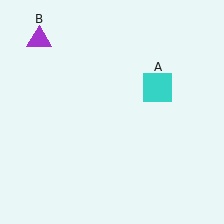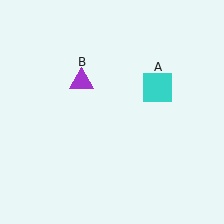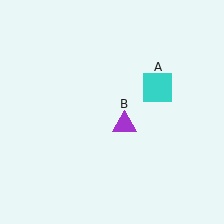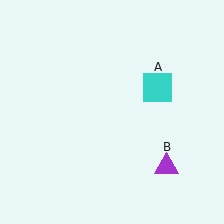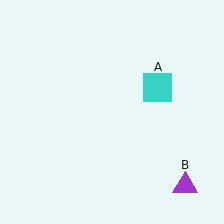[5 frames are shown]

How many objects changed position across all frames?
1 object changed position: purple triangle (object B).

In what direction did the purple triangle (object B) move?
The purple triangle (object B) moved down and to the right.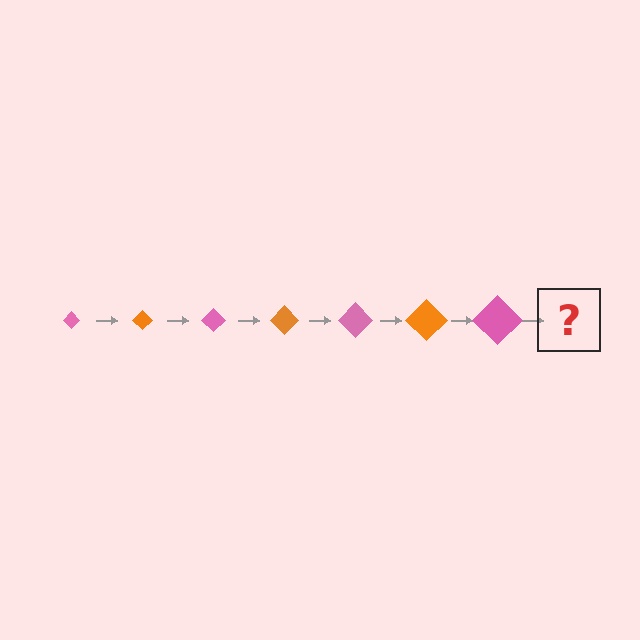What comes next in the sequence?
The next element should be an orange diamond, larger than the previous one.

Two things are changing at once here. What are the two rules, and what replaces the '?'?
The two rules are that the diamond grows larger each step and the color cycles through pink and orange. The '?' should be an orange diamond, larger than the previous one.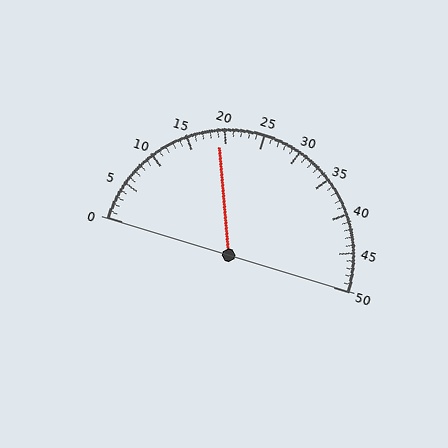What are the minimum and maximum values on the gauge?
The gauge ranges from 0 to 50.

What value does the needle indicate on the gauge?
The needle indicates approximately 19.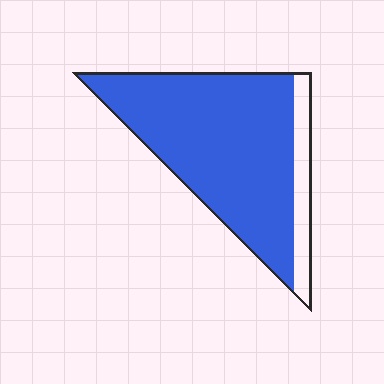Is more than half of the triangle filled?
Yes.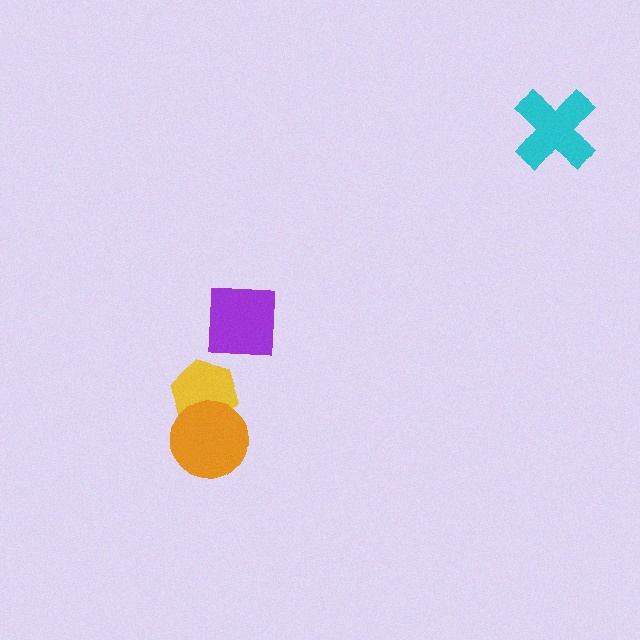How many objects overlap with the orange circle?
1 object overlaps with the orange circle.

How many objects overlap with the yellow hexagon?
1 object overlaps with the yellow hexagon.